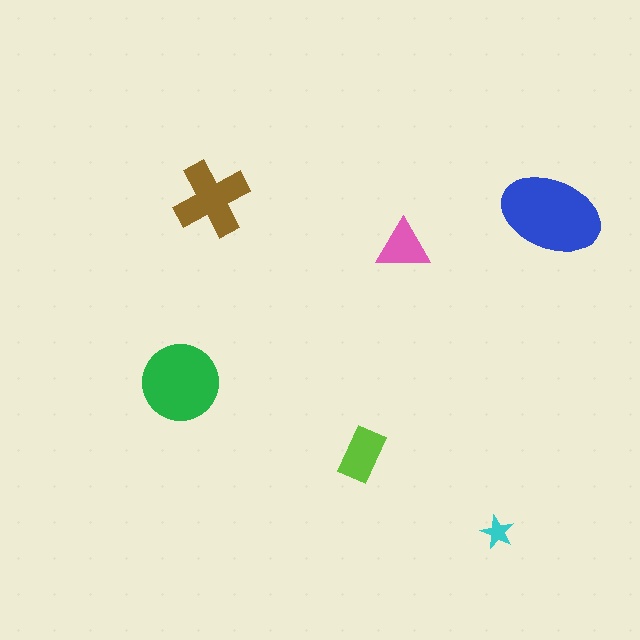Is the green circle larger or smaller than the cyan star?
Larger.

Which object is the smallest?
The cyan star.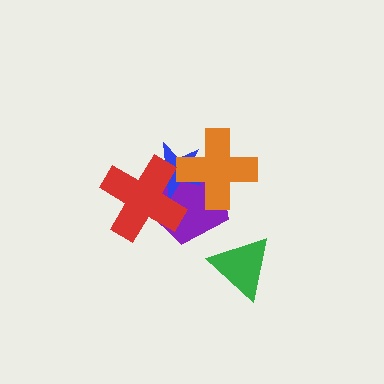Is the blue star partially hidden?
Yes, it is partially covered by another shape.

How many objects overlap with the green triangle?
0 objects overlap with the green triangle.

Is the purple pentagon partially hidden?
Yes, it is partially covered by another shape.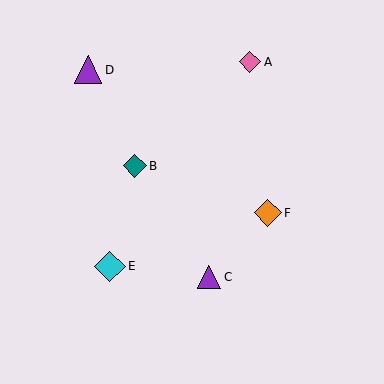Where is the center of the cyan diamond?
The center of the cyan diamond is at (110, 266).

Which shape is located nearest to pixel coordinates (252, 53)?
The pink diamond (labeled A) at (250, 62) is nearest to that location.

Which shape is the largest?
The cyan diamond (labeled E) is the largest.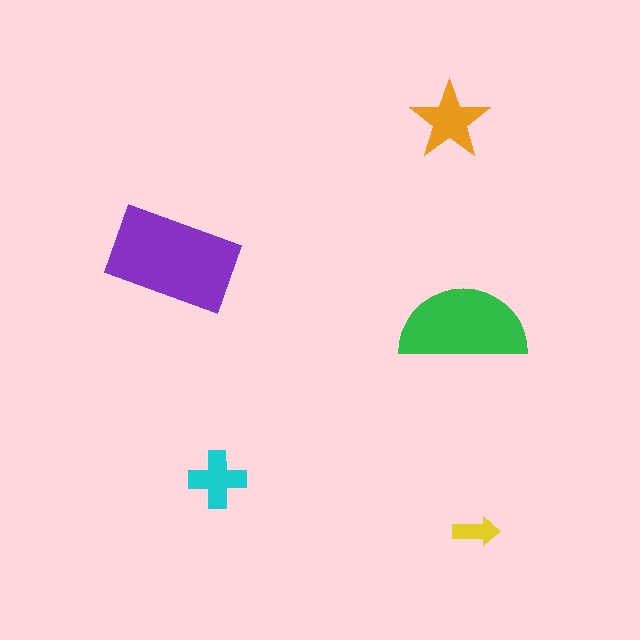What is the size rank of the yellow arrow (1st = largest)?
5th.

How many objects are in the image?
There are 5 objects in the image.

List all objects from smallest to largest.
The yellow arrow, the cyan cross, the orange star, the green semicircle, the purple rectangle.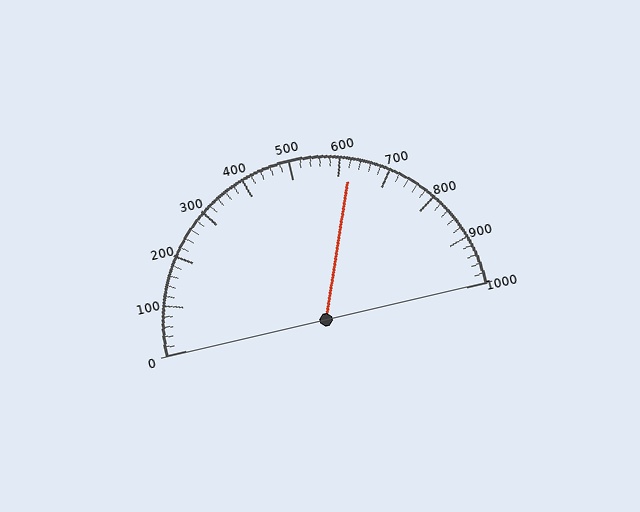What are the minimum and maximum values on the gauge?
The gauge ranges from 0 to 1000.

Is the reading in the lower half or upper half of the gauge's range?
The reading is in the upper half of the range (0 to 1000).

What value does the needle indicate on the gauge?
The needle indicates approximately 620.